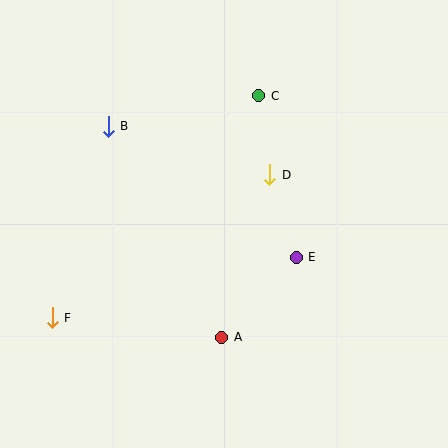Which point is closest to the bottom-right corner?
Point E is closest to the bottom-right corner.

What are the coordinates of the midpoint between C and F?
The midpoint between C and F is at (155, 207).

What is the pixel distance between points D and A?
The distance between D and A is 169 pixels.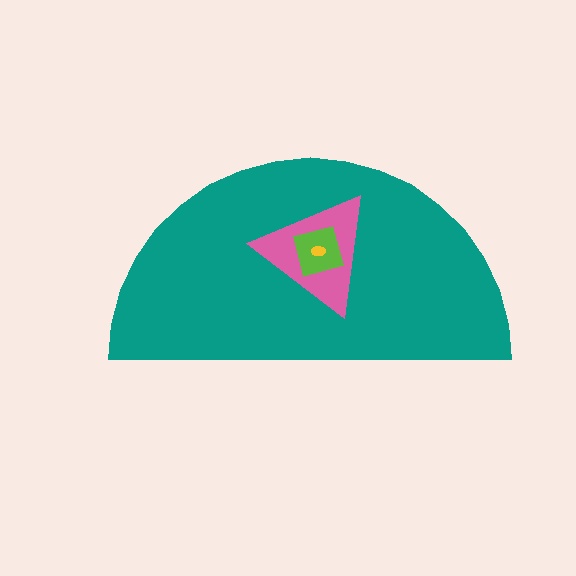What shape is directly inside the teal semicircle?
The pink triangle.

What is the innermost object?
The yellow ellipse.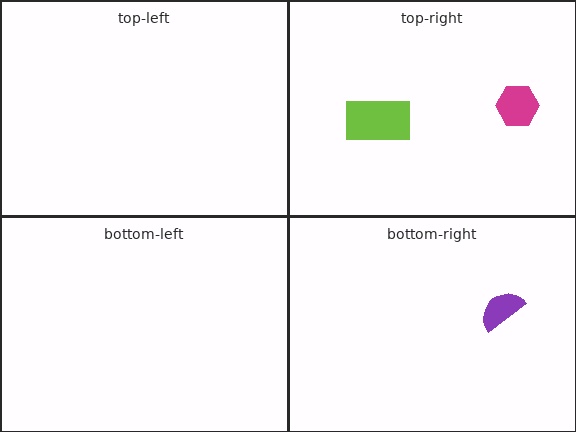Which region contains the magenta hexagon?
The top-right region.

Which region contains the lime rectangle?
The top-right region.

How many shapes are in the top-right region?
2.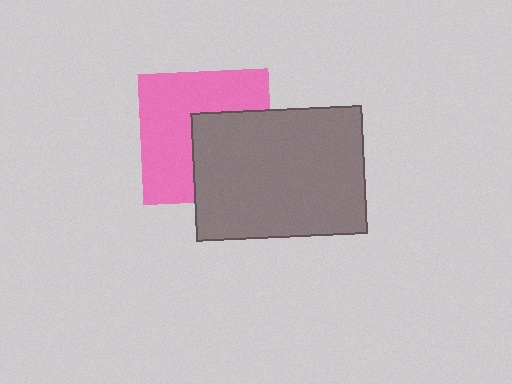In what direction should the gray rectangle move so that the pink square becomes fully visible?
The gray rectangle should move toward the lower-right. That is the shortest direction to clear the overlap and leave the pink square fully visible.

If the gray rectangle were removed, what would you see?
You would see the complete pink square.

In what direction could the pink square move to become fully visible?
The pink square could move toward the upper-left. That would shift it out from behind the gray rectangle entirely.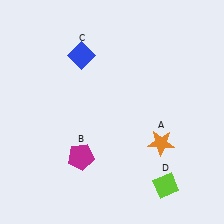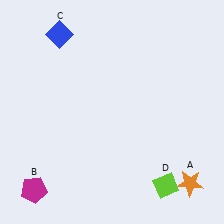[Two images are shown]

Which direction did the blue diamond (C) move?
The blue diamond (C) moved left.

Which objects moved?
The objects that moved are: the orange star (A), the magenta pentagon (B), the blue diamond (C).